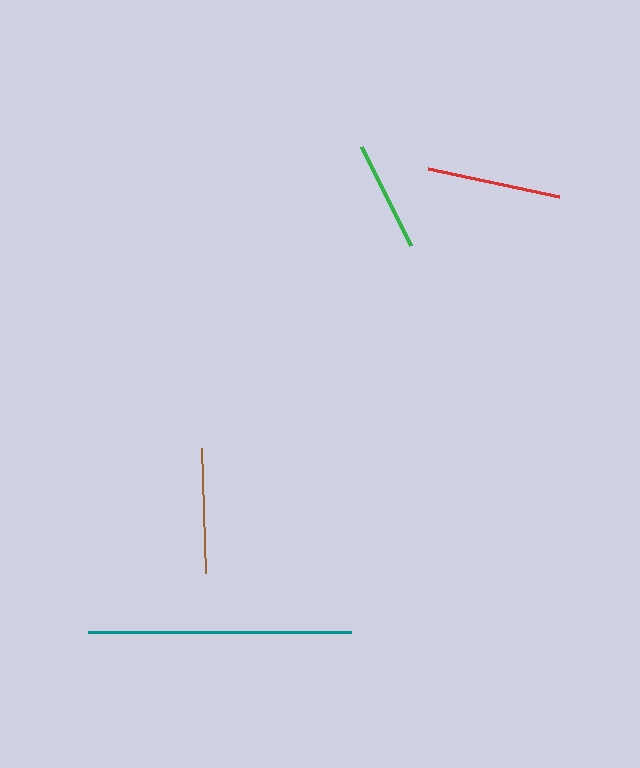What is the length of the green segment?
The green segment is approximately 111 pixels long.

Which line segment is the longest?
The teal line is the longest at approximately 263 pixels.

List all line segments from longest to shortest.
From longest to shortest: teal, red, brown, green.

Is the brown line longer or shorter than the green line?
The brown line is longer than the green line.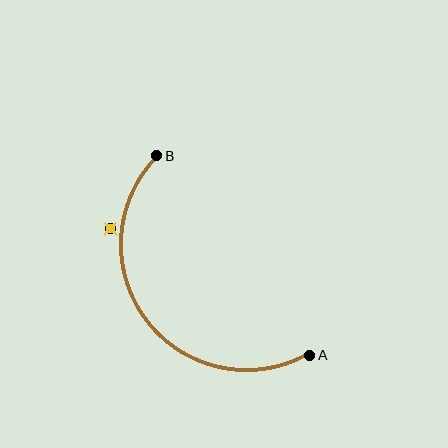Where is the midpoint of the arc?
The arc midpoint is the point on the curve farthest from the straight line joining A and B. It sits below and to the left of that line.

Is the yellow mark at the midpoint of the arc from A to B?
No — the yellow mark does not lie on the arc at all. It sits slightly outside the curve.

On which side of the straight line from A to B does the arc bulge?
The arc bulges below and to the left of the straight line connecting A and B.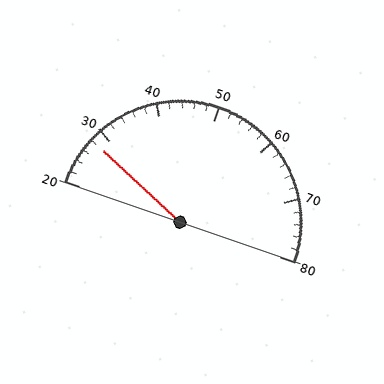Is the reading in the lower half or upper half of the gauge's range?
The reading is in the lower half of the range (20 to 80).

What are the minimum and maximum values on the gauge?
The gauge ranges from 20 to 80.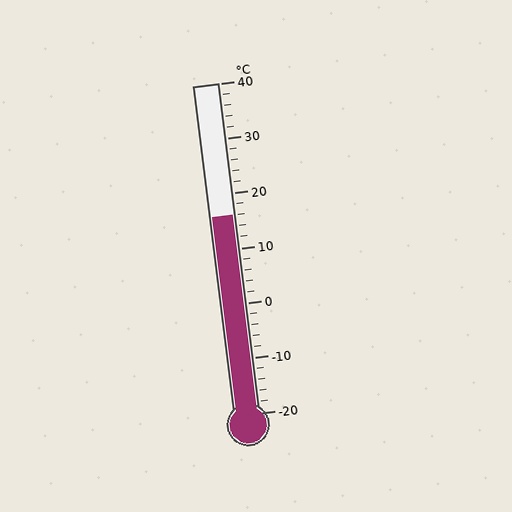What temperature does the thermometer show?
The thermometer shows approximately 16°C.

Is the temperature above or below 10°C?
The temperature is above 10°C.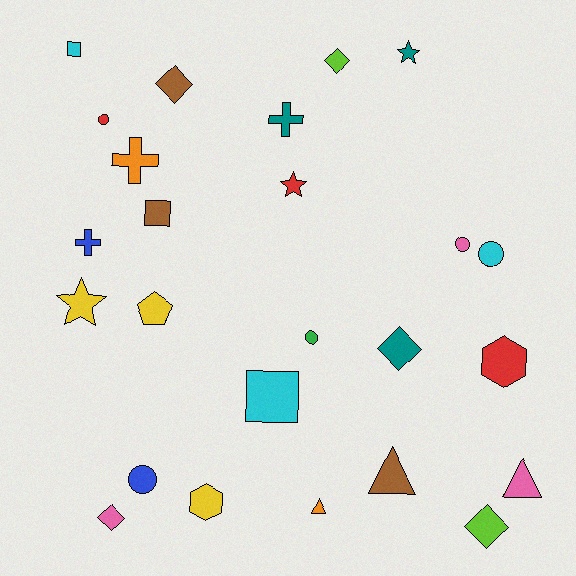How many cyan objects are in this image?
There are 3 cyan objects.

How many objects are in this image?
There are 25 objects.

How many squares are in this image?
There are 3 squares.